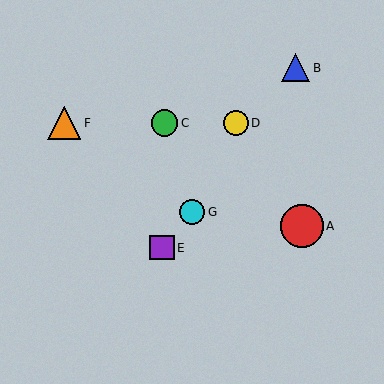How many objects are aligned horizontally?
3 objects (C, D, F) are aligned horizontally.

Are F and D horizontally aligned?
Yes, both are at y≈123.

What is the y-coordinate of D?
Object D is at y≈123.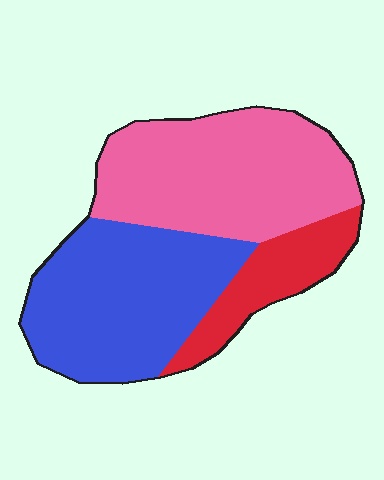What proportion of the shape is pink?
Pink covers about 45% of the shape.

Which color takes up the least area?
Red, at roughly 15%.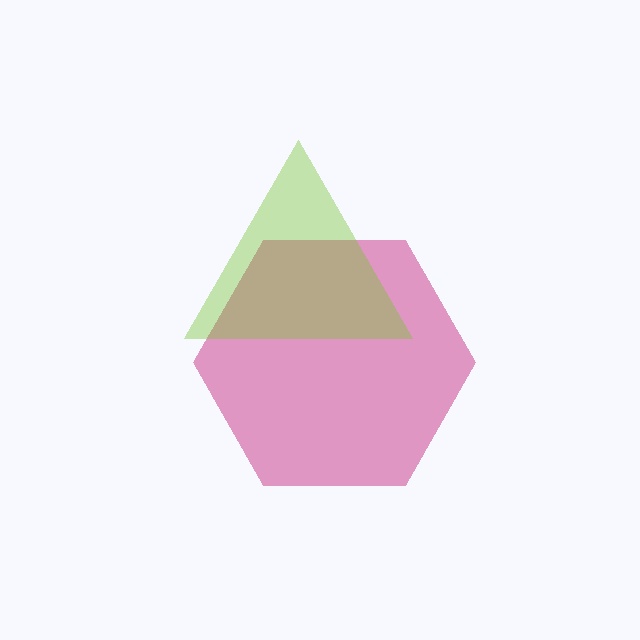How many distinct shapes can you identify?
There are 2 distinct shapes: a magenta hexagon, a lime triangle.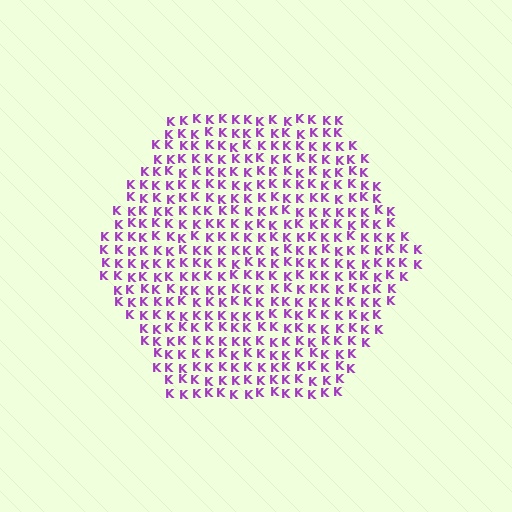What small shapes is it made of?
It is made of small letter K's.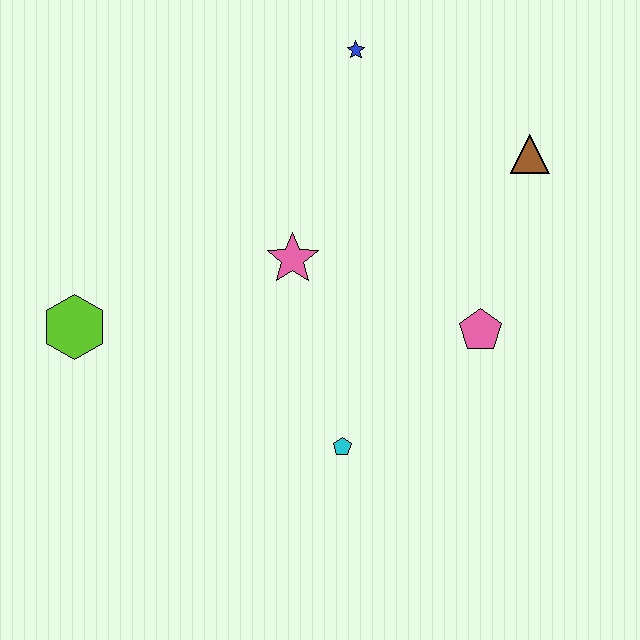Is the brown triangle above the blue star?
No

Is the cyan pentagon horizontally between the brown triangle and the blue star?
No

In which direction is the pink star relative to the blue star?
The pink star is below the blue star.